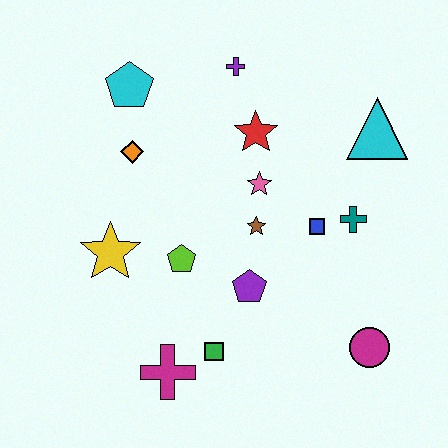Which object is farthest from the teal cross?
The cyan pentagon is farthest from the teal cross.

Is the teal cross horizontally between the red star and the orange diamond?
No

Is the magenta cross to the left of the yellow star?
No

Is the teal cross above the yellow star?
Yes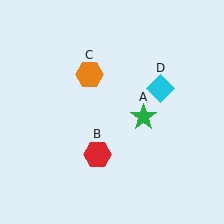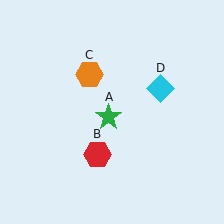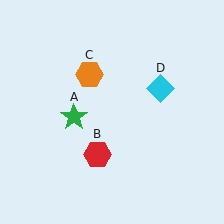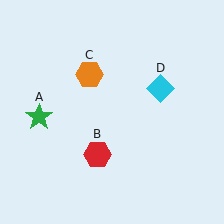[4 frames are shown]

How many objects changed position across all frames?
1 object changed position: green star (object A).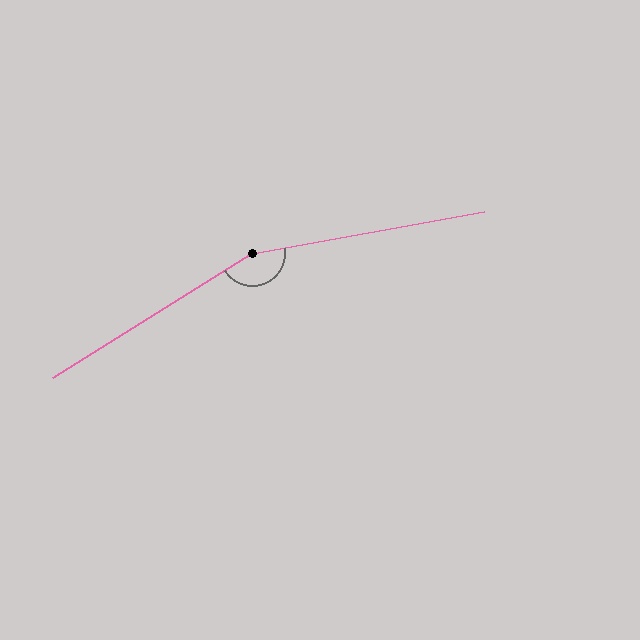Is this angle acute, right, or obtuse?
It is obtuse.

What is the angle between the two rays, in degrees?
Approximately 158 degrees.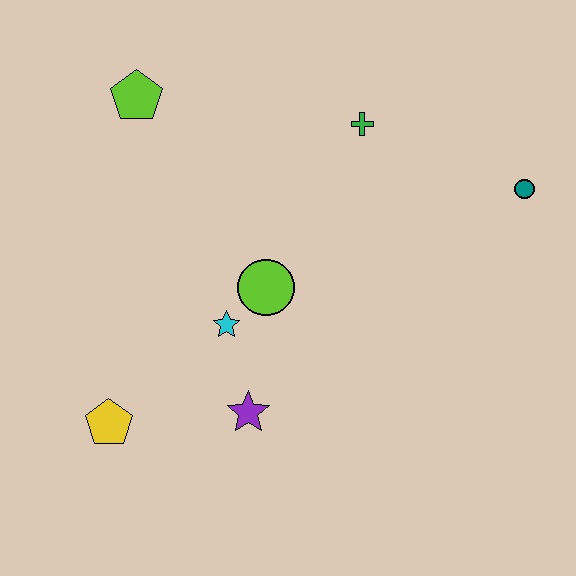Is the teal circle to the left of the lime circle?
No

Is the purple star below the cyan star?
Yes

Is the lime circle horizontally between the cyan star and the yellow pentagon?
No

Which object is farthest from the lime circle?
The teal circle is farthest from the lime circle.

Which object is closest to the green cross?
The teal circle is closest to the green cross.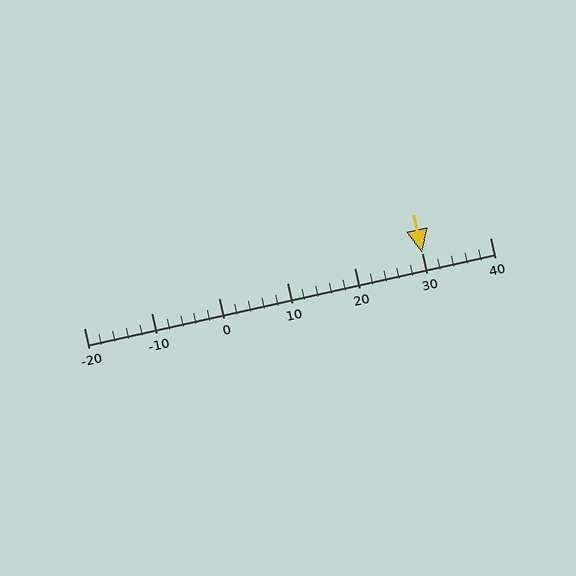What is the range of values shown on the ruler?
The ruler shows values from -20 to 40.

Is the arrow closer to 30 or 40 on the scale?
The arrow is closer to 30.